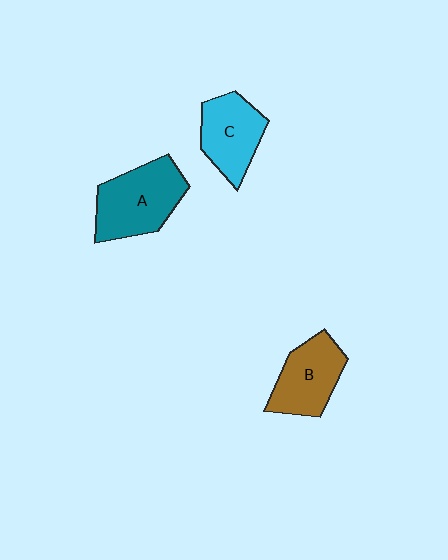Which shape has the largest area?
Shape A (teal).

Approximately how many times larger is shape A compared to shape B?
Approximately 1.3 times.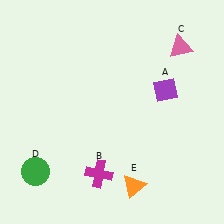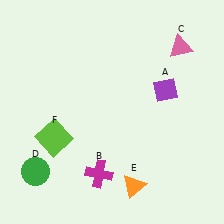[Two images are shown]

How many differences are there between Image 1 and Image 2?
There is 1 difference between the two images.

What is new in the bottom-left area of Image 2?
A lime square (F) was added in the bottom-left area of Image 2.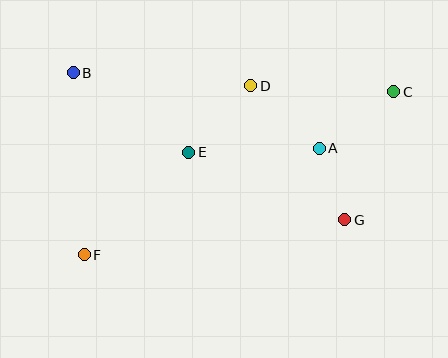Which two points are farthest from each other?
Points C and F are farthest from each other.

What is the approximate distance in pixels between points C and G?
The distance between C and G is approximately 137 pixels.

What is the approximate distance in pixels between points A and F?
The distance between A and F is approximately 258 pixels.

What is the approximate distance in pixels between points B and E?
The distance between B and E is approximately 140 pixels.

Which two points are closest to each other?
Points A and G are closest to each other.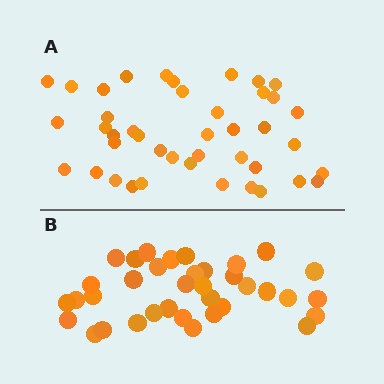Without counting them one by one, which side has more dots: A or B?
Region A (the top region) has more dots.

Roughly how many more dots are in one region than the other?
Region A has about 6 more dots than region B.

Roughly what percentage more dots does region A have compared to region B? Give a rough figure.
About 15% more.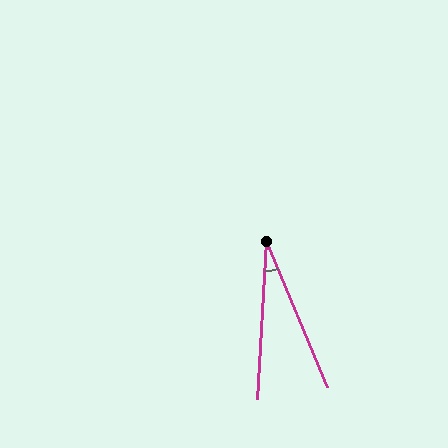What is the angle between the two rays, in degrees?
Approximately 26 degrees.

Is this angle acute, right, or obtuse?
It is acute.